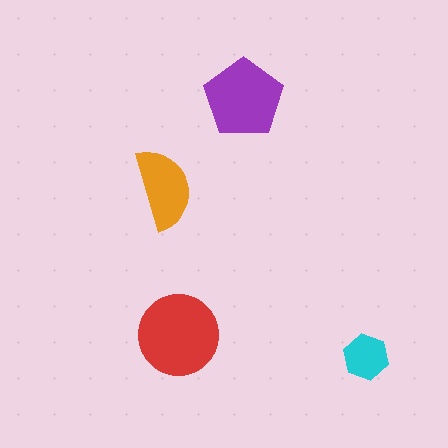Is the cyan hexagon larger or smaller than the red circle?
Smaller.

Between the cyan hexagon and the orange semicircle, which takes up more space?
The orange semicircle.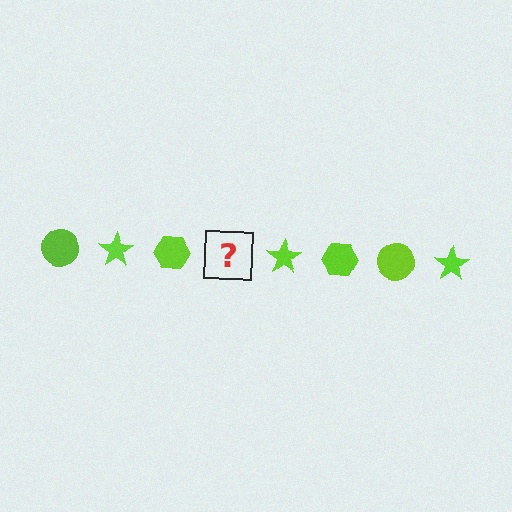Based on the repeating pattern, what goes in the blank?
The blank should be a lime circle.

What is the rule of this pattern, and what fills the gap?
The rule is that the pattern cycles through circle, star, hexagon shapes in lime. The gap should be filled with a lime circle.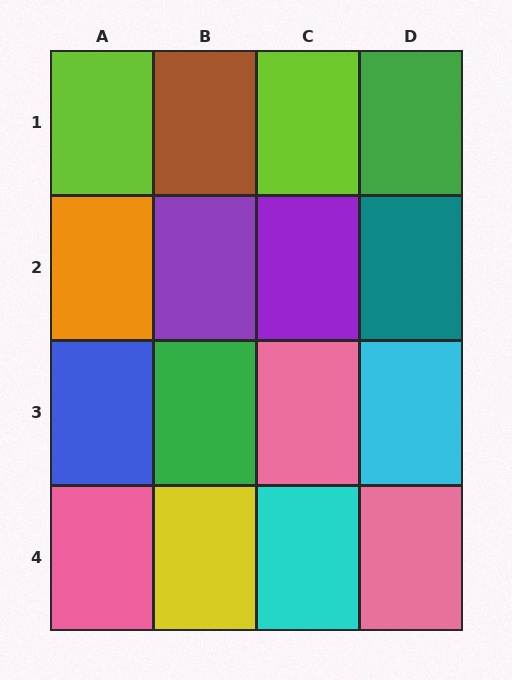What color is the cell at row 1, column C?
Lime.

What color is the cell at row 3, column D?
Cyan.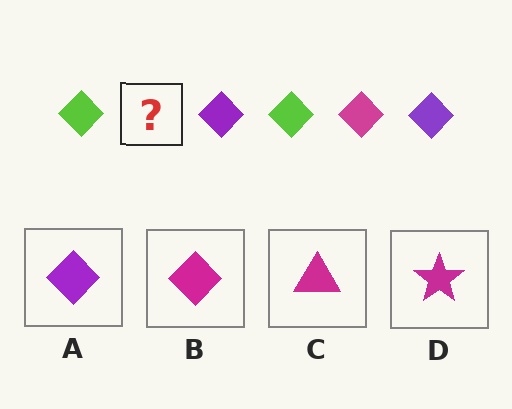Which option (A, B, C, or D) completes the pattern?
B.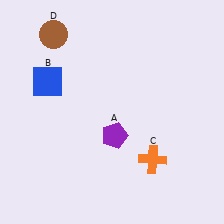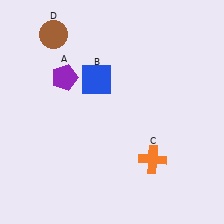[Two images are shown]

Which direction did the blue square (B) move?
The blue square (B) moved right.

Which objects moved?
The objects that moved are: the purple pentagon (A), the blue square (B).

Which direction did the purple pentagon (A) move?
The purple pentagon (A) moved up.